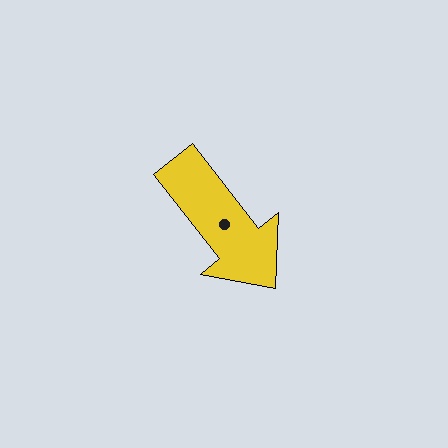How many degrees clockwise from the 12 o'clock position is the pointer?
Approximately 142 degrees.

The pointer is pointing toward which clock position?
Roughly 5 o'clock.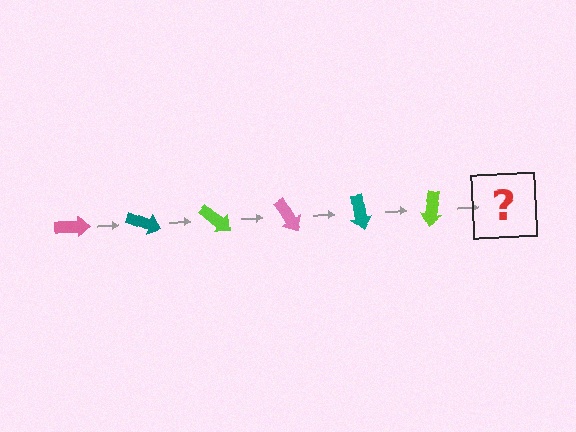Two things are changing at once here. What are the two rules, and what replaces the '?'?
The two rules are that it rotates 20 degrees each step and the color cycles through pink, teal, and lime. The '?' should be a pink arrow, rotated 120 degrees from the start.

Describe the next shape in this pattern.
It should be a pink arrow, rotated 120 degrees from the start.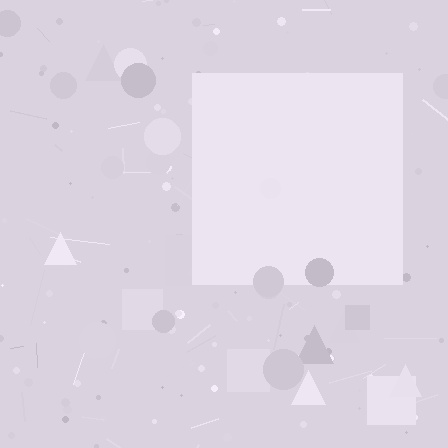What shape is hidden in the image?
A square is hidden in the image.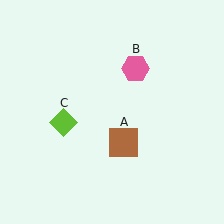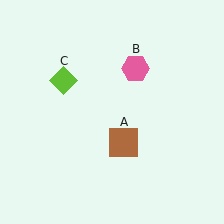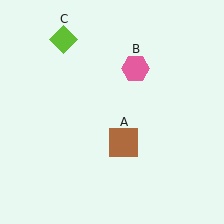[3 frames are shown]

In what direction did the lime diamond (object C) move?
The lime diamond (object C) moved up.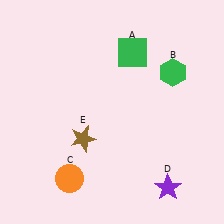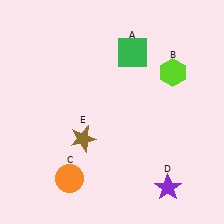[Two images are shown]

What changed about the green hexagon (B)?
In Image 1, B is green. In Image 2, it changed to lime.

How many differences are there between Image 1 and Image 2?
There is 1 difference between the two images.